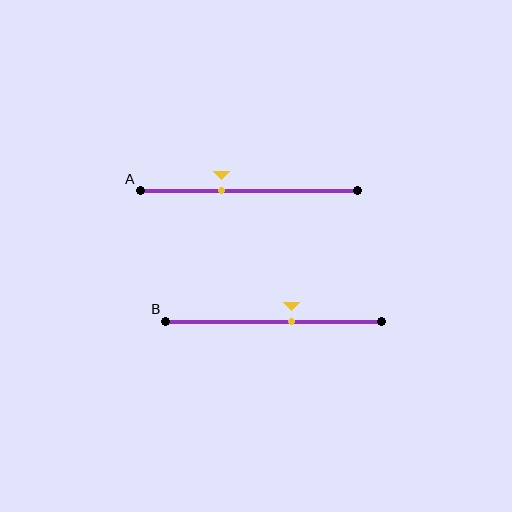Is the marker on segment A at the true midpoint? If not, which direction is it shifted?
No, the marker on segment A is shifted to the left by about 13% of the segment length.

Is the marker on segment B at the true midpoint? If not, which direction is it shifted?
No, the marker on segment B is shifted to the right by about 8% of the segment length.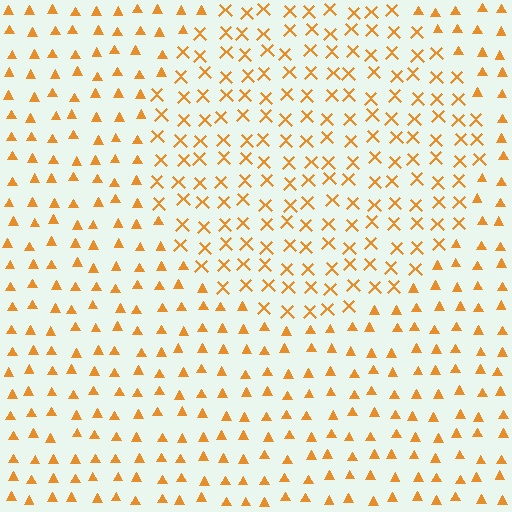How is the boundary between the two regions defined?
The boundary is defined by a change in element shape: X marks inside vs. triangles outside. All elements share the same color and spacing.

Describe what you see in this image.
The image is filled with small orange elements arranged in a uniform grid. A circle-shaped region contains X marks, while the surrounding area contains triangles. The boundary is defined purely by the change in element shape.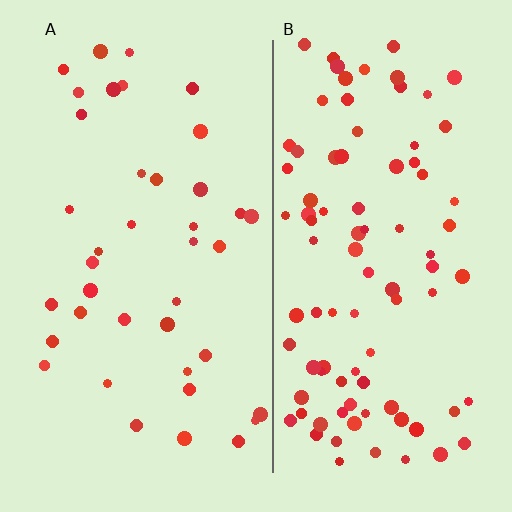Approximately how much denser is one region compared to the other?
Approximately 2.3× — region B over region A.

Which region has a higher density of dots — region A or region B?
B (the right).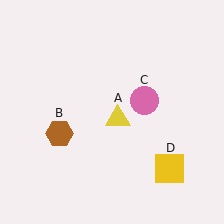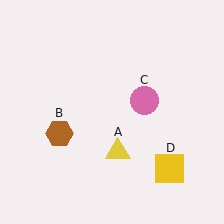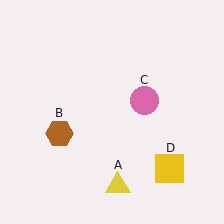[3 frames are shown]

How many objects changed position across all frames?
1 object changed position: yellow triangle (object A).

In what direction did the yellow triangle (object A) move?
The yellow triangle (object A) moved down.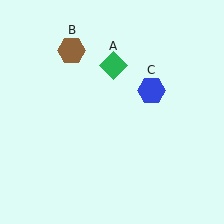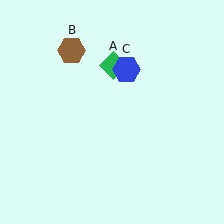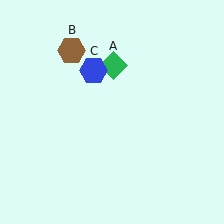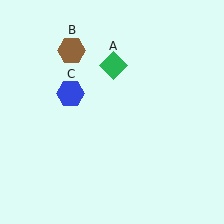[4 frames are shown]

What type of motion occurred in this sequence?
The blue hexagon (object C) rotated counterclockwise around the center of the scene.